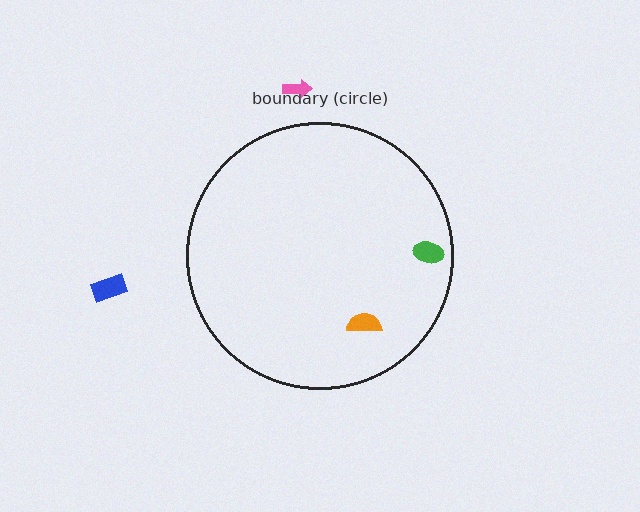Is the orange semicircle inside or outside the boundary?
Inside.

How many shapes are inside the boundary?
2 inside, 2 outside.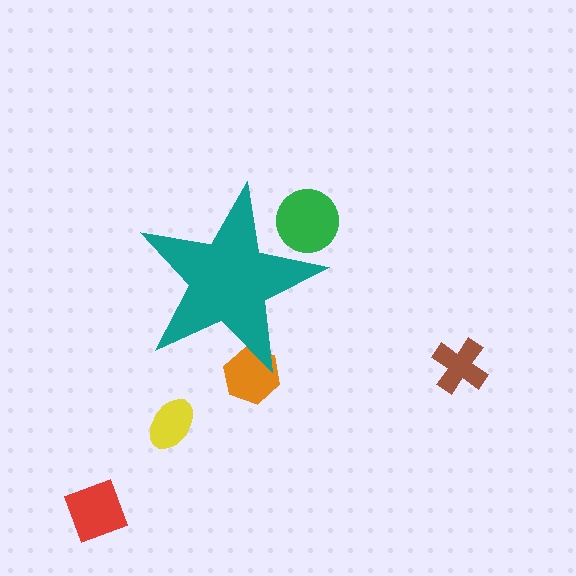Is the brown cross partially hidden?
No, the brown cross is fully visible.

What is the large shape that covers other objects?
A teal star.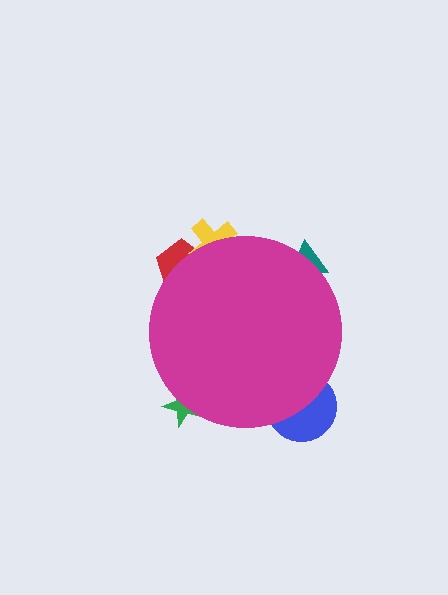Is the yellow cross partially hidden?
Yes, the yellow cross is partially hidden behind the magenta circle.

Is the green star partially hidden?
Yes, the green star is partially hidden behind the magenta circle.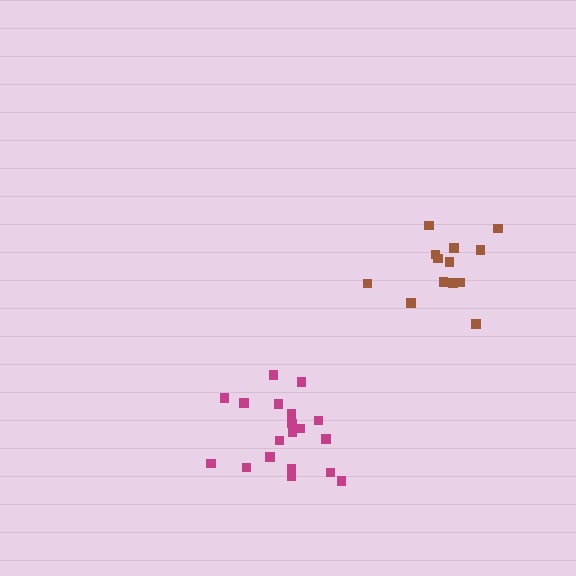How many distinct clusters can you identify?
There are 2 distinct clusters.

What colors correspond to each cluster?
The clusters are colored: magenta, brown.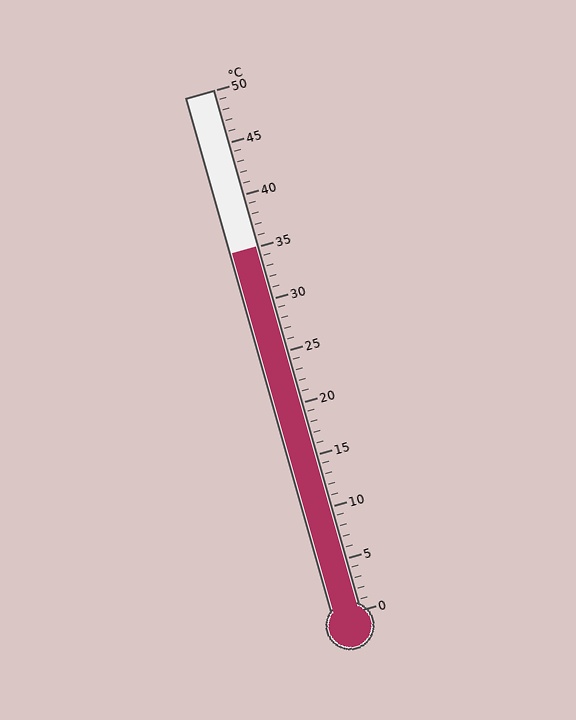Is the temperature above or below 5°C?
The temperature is above 5°C.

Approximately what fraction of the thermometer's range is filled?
The thermometer is filled to approximately 70% of its range.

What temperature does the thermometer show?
The thermometer shows approximately 35°C.